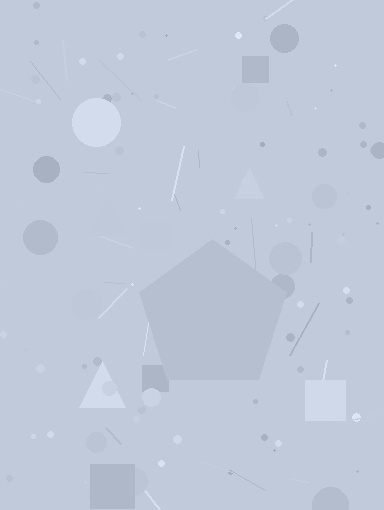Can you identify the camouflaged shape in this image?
The camouflaged shape is a pentagon.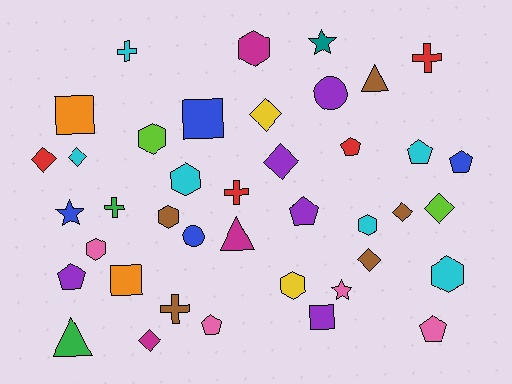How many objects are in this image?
There are 40 objects.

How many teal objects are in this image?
There is 1 teal object.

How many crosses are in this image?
There are 5 crosses.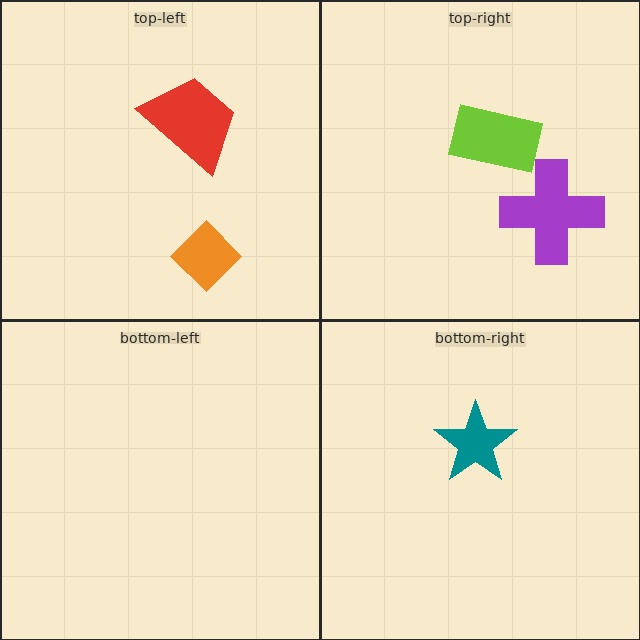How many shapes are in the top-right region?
2.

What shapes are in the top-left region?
The orange diamond, the red trapezoid.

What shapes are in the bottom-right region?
The teal star.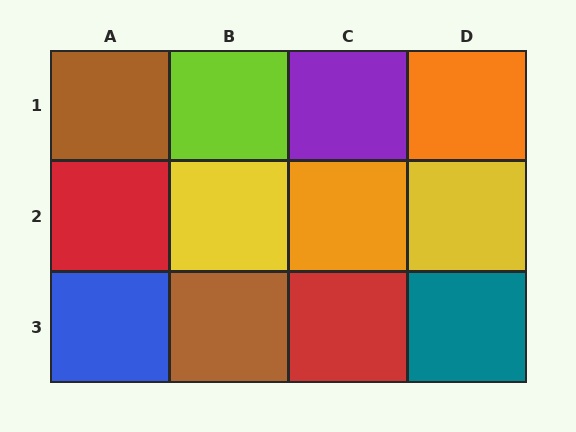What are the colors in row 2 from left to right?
Red, yellow, orange, yellow.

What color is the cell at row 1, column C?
Purple.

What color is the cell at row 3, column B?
Brown.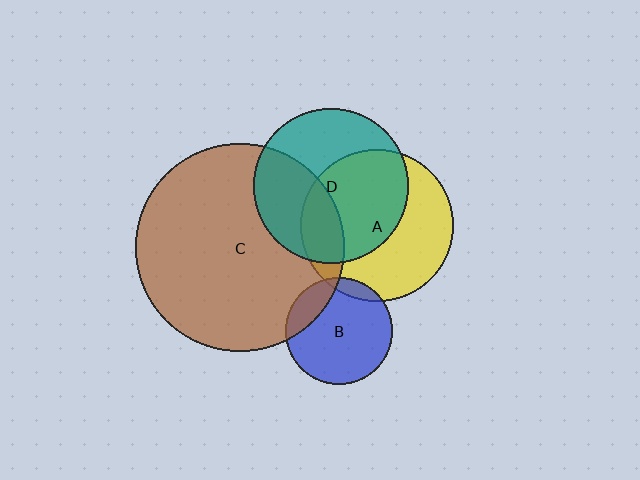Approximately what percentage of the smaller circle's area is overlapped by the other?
Approximately 50%.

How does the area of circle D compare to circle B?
Approximately 2.1 times.